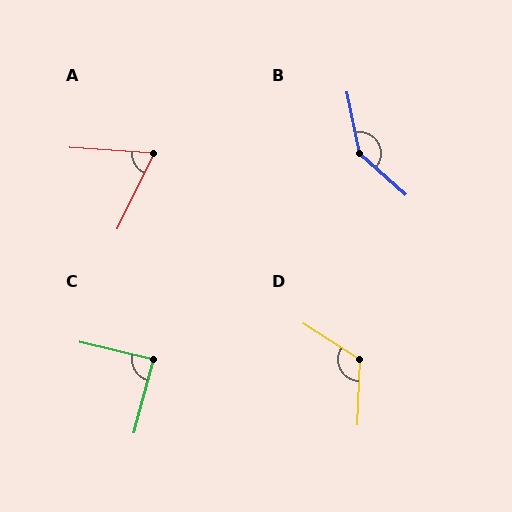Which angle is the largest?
B, at approximately 143 degrees.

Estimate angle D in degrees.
Approximately 120 degrees.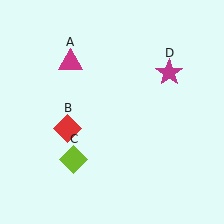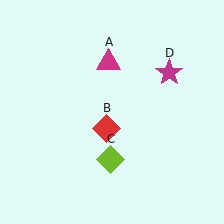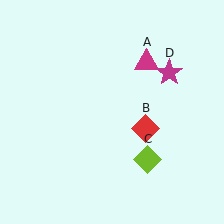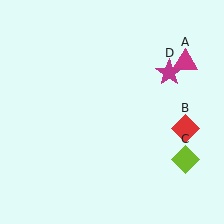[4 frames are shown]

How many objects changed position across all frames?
3 objects changed position: magenta triangle (object A), red diamond (object B), lime diamond (object C).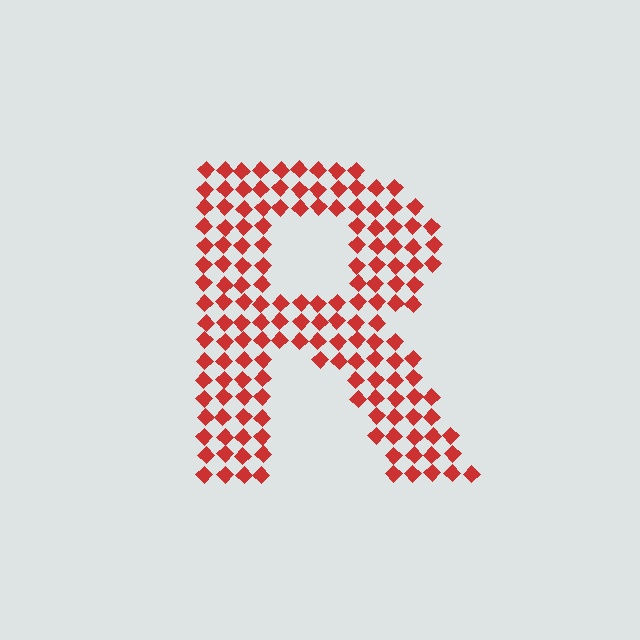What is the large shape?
The large shape is the letter R.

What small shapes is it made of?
It is made of small diamonds.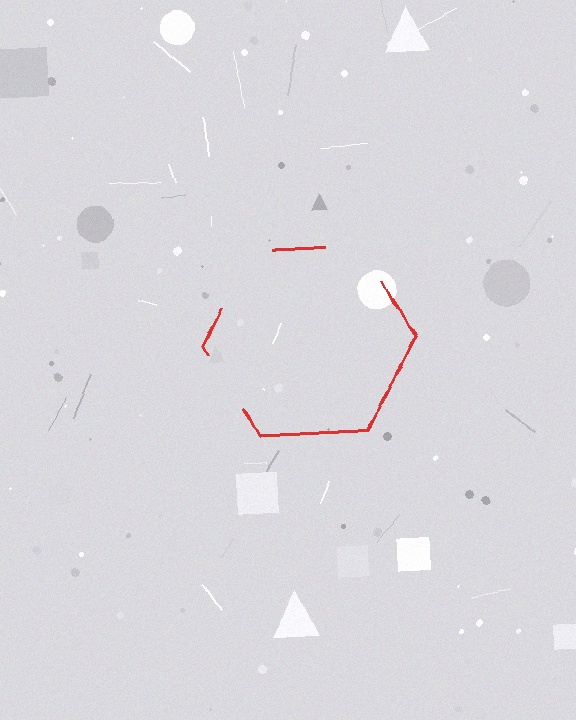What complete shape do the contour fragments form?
The contour fragments form a hexagon.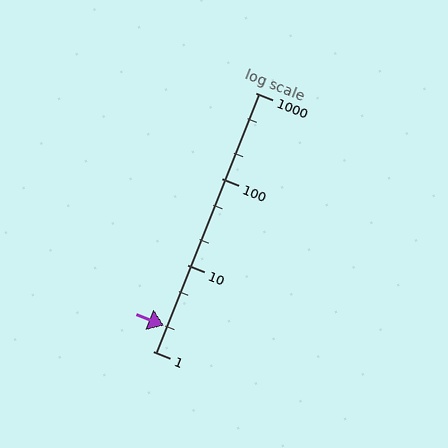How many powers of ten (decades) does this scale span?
The scale spans 3 decades, from 1 to 1000.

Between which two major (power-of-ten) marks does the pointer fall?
The pointer is between 1 and 10.